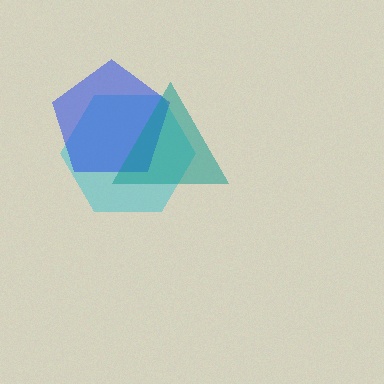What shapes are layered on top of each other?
The layered shapes are: a cyan hexagon, a blue pentagon, a teal triangle.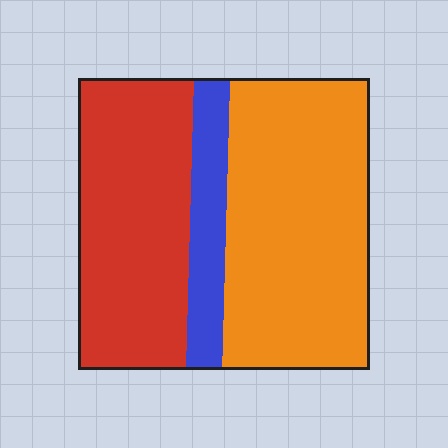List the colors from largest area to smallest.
From largest to smallest: orange, red, blue.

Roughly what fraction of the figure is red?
Red covers about 40% of the figure.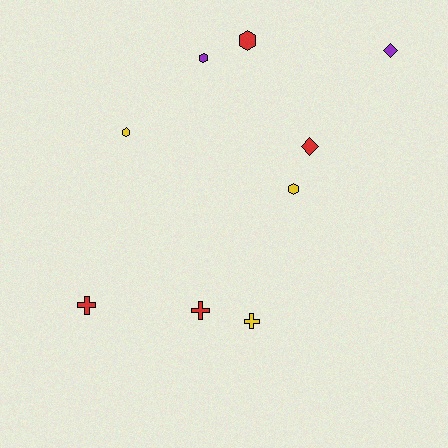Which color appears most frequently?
Red, with 4 objects.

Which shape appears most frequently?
Hexagon, with 4 objects.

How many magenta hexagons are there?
There are no magenta hexagons.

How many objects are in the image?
There are 9 objects.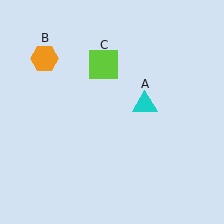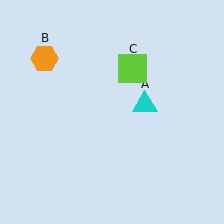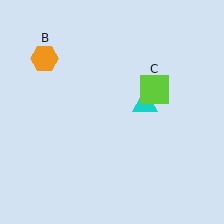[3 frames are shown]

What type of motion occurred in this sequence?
The lime square (object C) rotated clockwise around the center of the scene.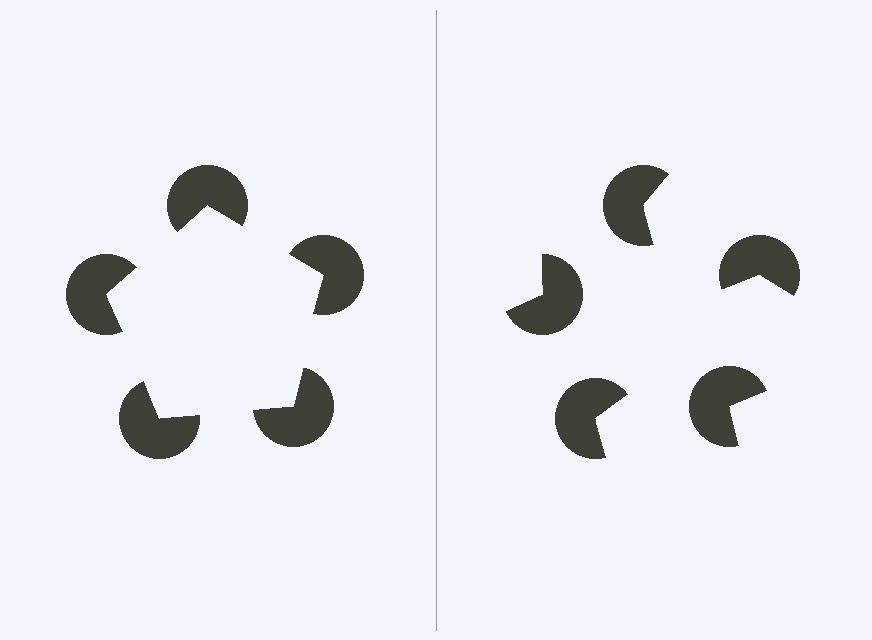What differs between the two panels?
The pac-man discs are positioned identically on both sides; only the wedge orientations differ. On the left they align to a pentagon; on the right they are misaligned.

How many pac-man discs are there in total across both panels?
10 — 5 on each side.